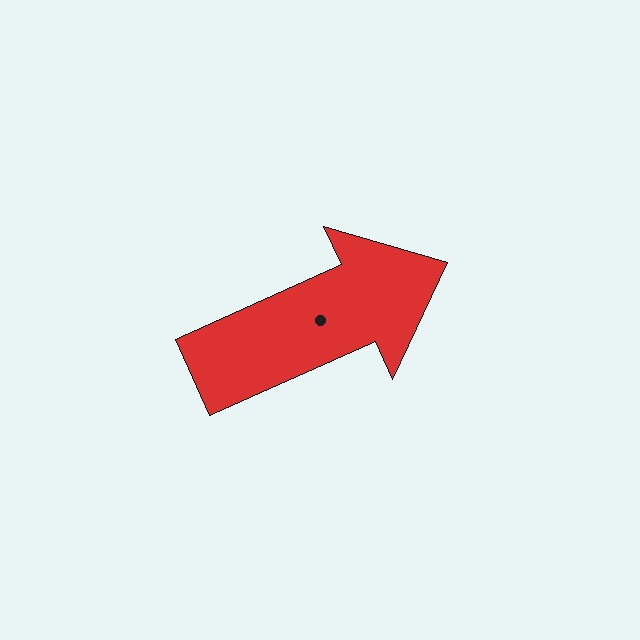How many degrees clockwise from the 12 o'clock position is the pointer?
Approximately 66 degrees.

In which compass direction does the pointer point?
Northeast.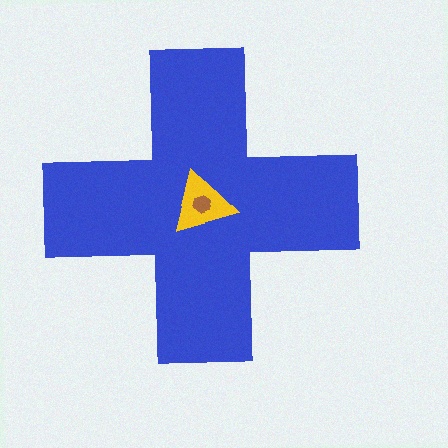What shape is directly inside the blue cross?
The yellow triangle.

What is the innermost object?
The brown hexagon.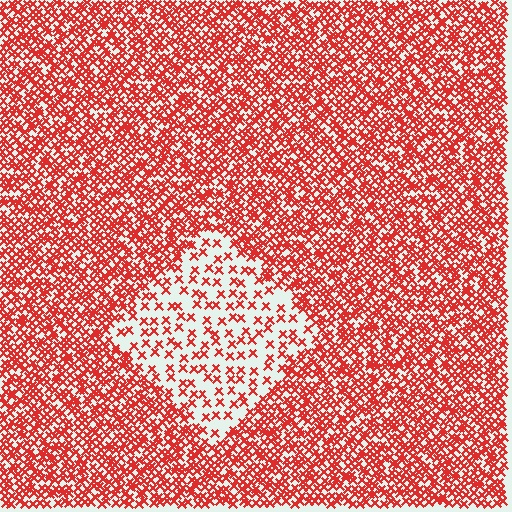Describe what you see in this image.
The image contains small red elements arranged at two different densities. A diamond-shaped region is visible where the elements are less densely packed than the surrounding area.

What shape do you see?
I see a diamond.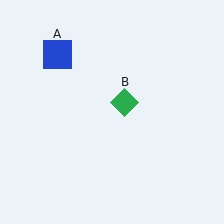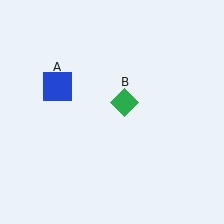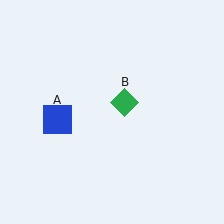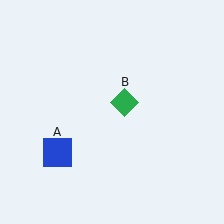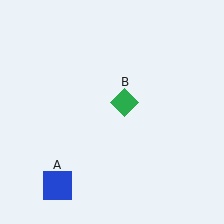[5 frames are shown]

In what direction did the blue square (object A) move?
The blue square (object A) moved down.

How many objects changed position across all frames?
1 object changed position: blue square (object A).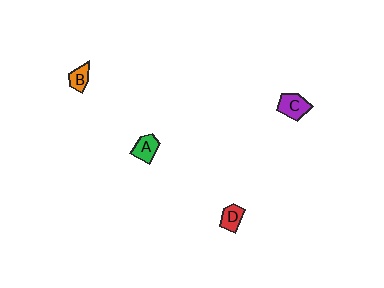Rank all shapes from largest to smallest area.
From largest to smallest: C (purple), A (green), D (red), B (orange).